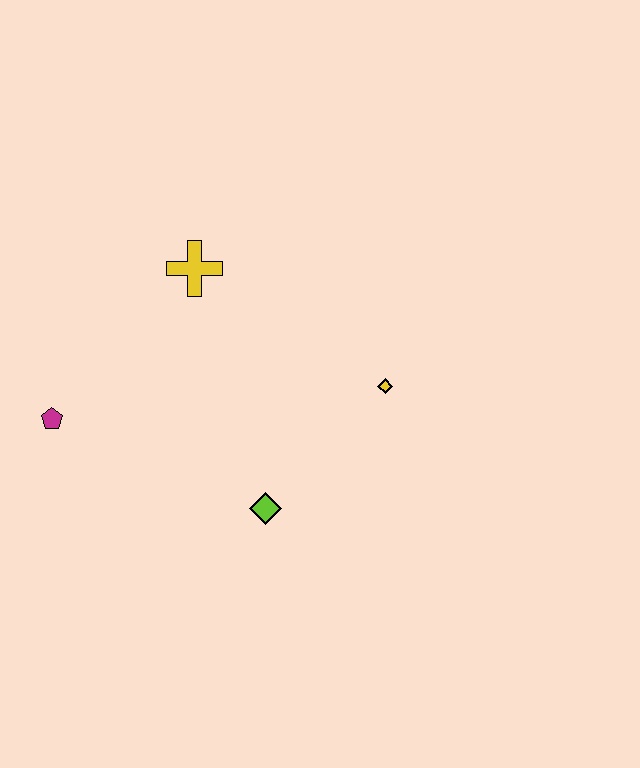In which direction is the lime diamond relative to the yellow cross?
The lime diamond is below the yellow cross.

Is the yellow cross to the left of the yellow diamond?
Yes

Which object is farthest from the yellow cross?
The lime diamond is farthest from the yellow cross.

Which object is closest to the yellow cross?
The magenta pentagon is closest to the yellow cross.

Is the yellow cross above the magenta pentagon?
Yes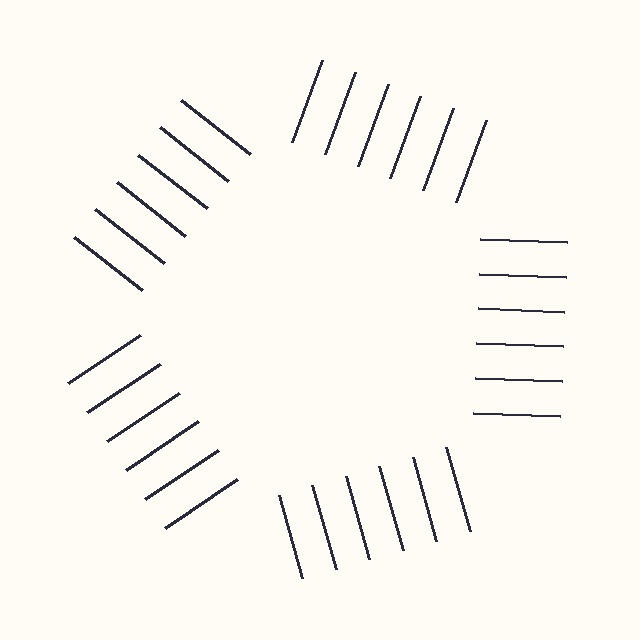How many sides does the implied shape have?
5 sides — the line-ends trace a pentagon.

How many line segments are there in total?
30 — 6 along each of the 5 edges.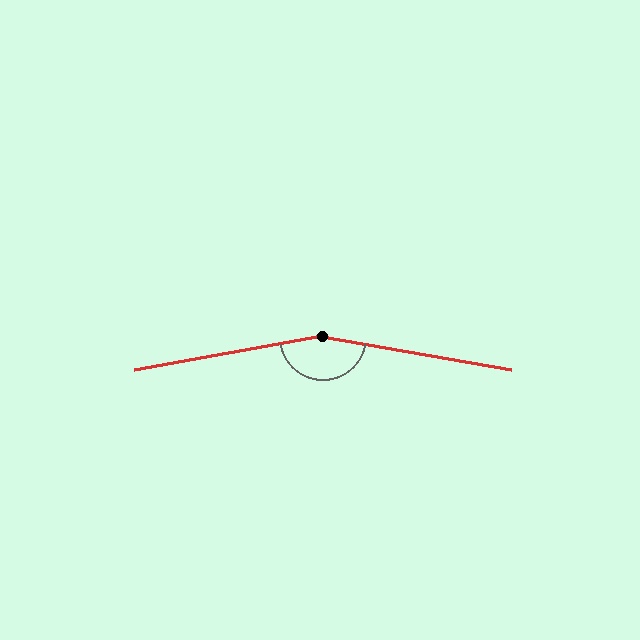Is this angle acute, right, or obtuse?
It is obtuse.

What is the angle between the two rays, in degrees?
Approximately 160 degrees.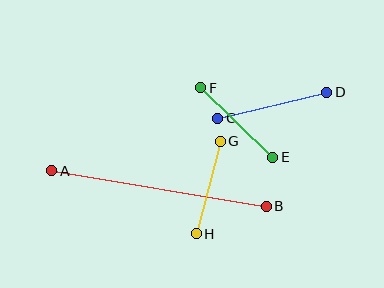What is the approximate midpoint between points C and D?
The midpoint is at approximately (272, 105) pixels.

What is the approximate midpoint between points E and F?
The midpoint is at approximately (237, 123) pixels.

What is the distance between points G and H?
The distance is approximately 96 pixels.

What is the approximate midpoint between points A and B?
The midpoint is at approximately (159, 189) pixels.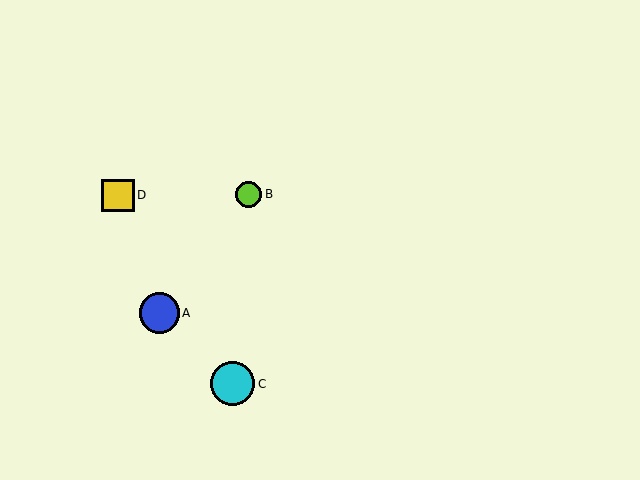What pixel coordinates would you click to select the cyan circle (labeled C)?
Click at (233, 384) to select the cyan circle C.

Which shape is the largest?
The cyan circle (labeled C) is the largest.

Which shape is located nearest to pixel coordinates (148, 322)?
The blue circle (labeled A) at (159, 313) is nearest to that location.